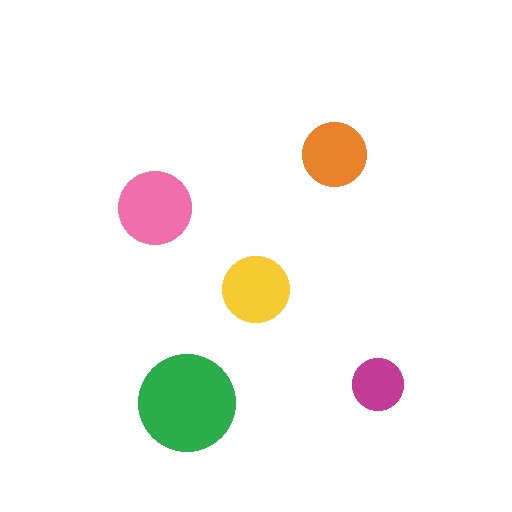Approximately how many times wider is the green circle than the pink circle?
About 1.5 times wider.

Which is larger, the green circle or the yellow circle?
The green one.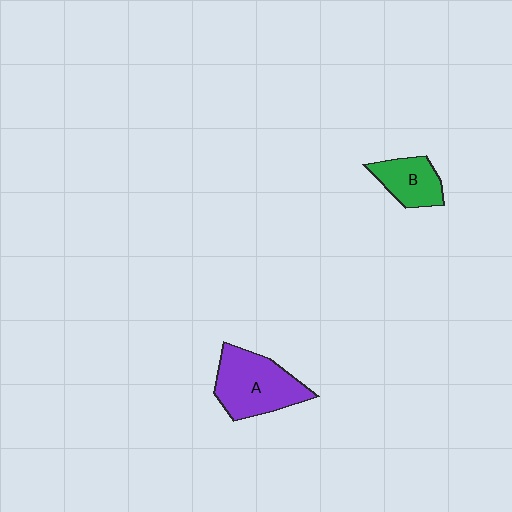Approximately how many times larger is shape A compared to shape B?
Approximately 1.7 times.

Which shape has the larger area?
Shape A (purple).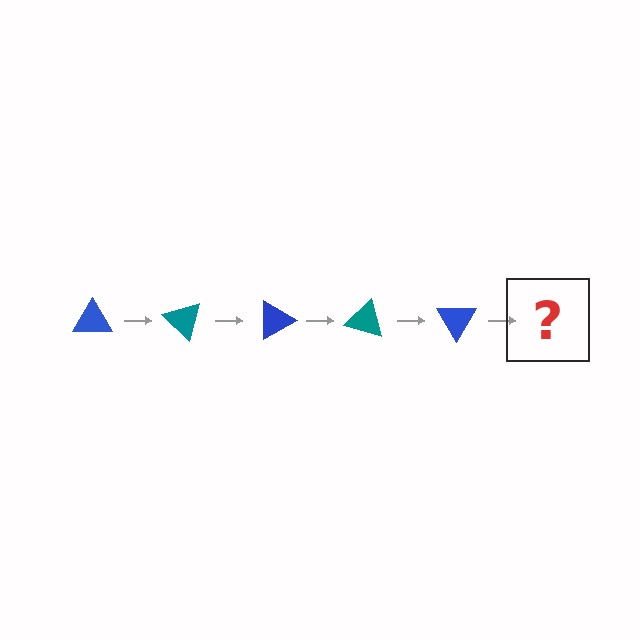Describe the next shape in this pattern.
It should be a teal triangle, rotated 225 degrees from the start.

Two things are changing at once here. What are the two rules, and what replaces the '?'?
The two rules are that it rotates 45 degrees each step and the color cycles through blue and teal. The '?' should be a teal triangle, rotated 225 degrees from the start.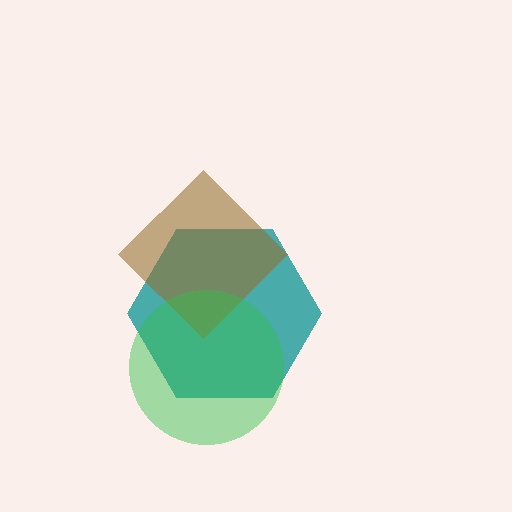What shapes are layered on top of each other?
The layered shapes are: a teal hexagon, a brown diamond, a green circle.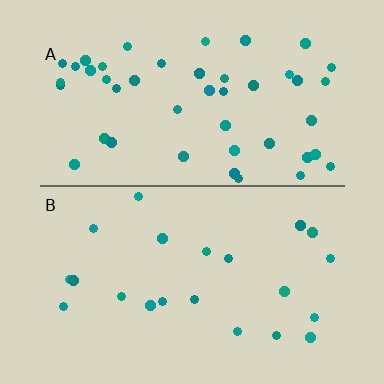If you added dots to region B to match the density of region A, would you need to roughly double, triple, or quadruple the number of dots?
Approximately double.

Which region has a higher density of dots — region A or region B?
A (the top).